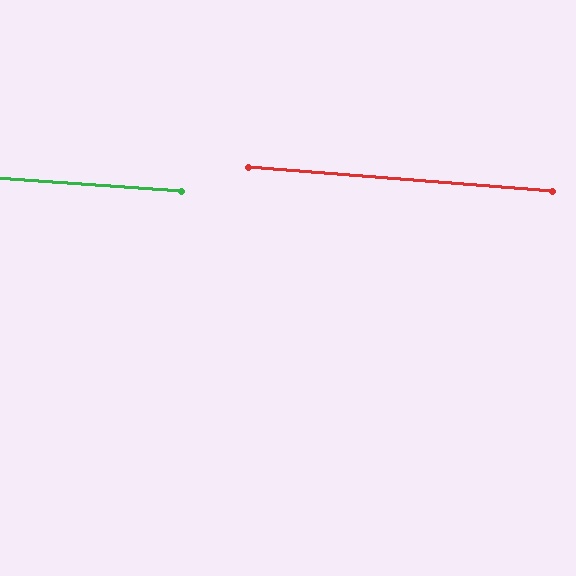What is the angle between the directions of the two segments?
Approximately 1 degree.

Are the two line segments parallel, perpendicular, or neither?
Parallel — their directions differ by only 0.7°.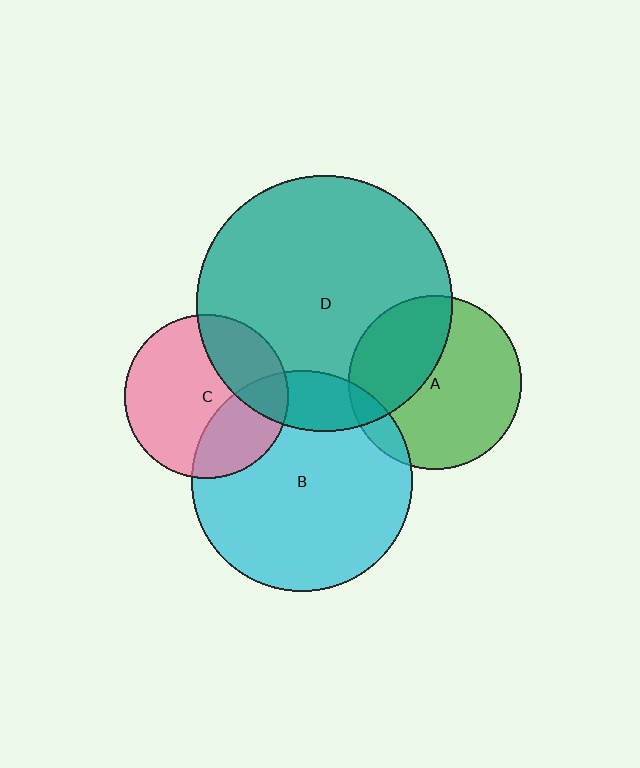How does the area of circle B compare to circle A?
Approximately 1.6 times.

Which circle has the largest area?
Circle D (teal).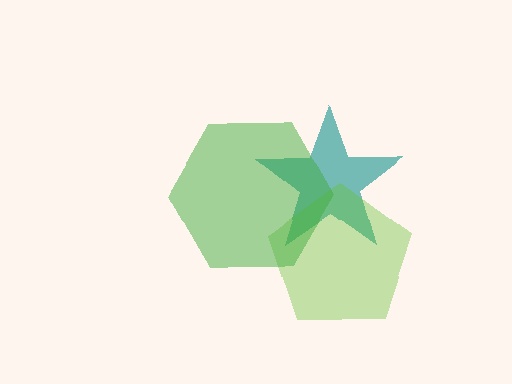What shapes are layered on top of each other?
The layered shapes are: a teal star, a lime pentagon, a green hexagon.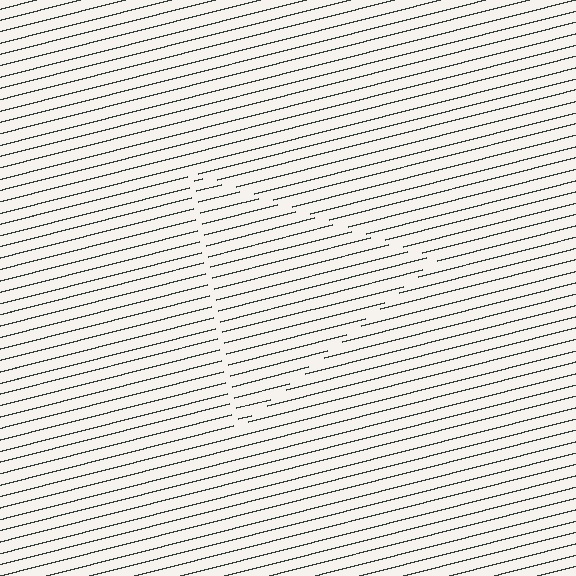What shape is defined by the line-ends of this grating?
An illusory triangle. The interior of the shape contains the same grating, shifted by half a period — the contour is defined by the phase discontinuity where line-ends from the inner and outer gratings abut.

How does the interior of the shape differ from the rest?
The interior of the shape contains the same grating, shifted by half a period — the contour is defined by the phase discontinuity where line-ends from the inner and outer gratings abut.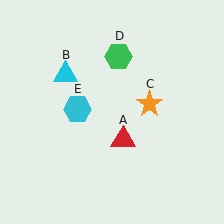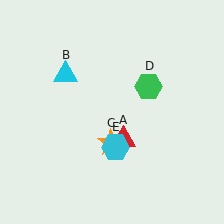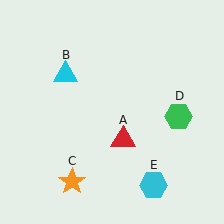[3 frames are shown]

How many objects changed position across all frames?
3 objects changed position: orange star (object C), green hexagon (object D), cyan hexagon (object E).